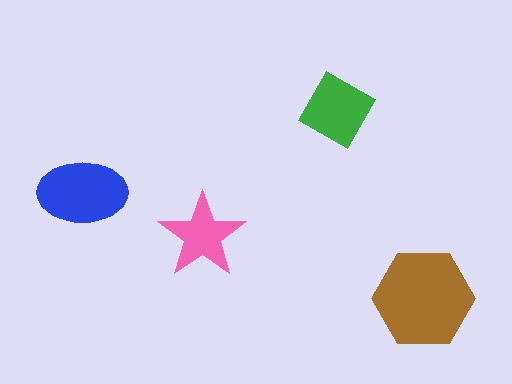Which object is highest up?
The green diamond is topmost.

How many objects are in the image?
There are 4 objects in the image.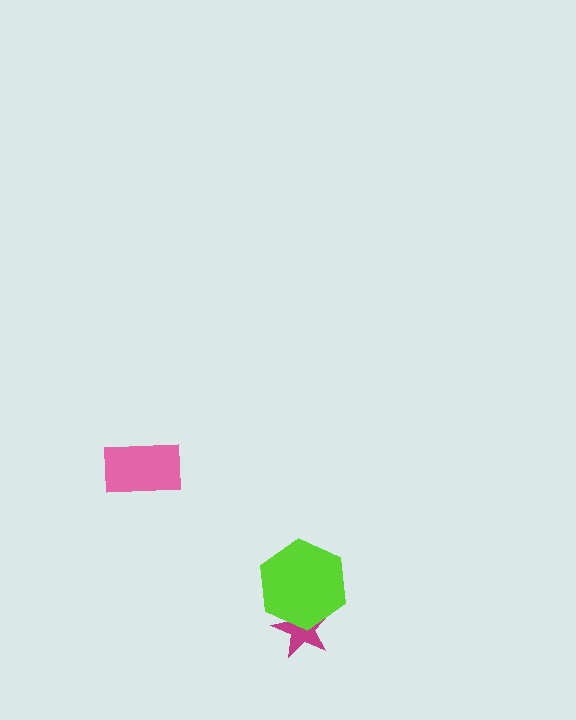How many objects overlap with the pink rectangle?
0 objects overlap with the pink rectangle.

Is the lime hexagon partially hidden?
No, no other shape covers it.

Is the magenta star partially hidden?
Yes, it is partially covered by another shape.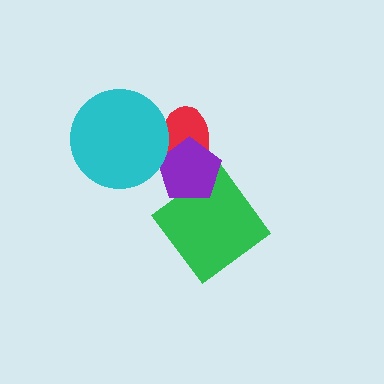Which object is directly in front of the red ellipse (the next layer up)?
The purple pentagon is directly in front of the red ellipse.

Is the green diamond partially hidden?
Yes, it is partially covered by another shape.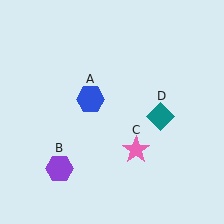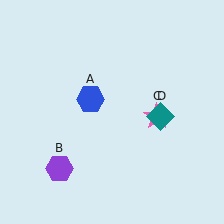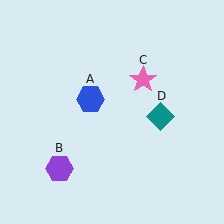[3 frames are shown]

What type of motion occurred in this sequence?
The pink star (object C) rotated counterclockwise around the center of the scene.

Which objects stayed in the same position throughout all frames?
Blue hexagon (object A) and purple hexagon (object B) and teal diamond (object D) remained stationary.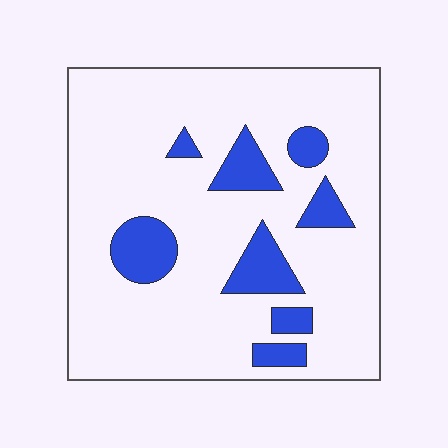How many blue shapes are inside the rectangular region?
8.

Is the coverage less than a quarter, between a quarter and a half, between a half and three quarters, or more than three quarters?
Less than a quarter.